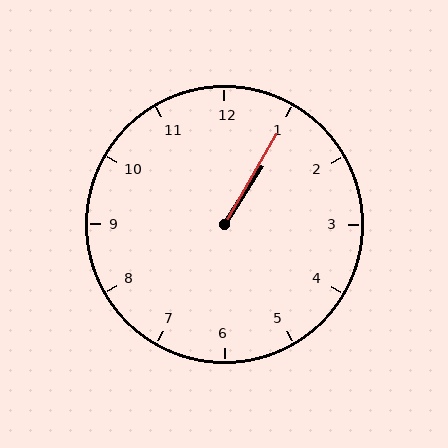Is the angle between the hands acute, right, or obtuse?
It is acute.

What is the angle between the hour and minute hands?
Approximately 2 degrees.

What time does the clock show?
1:05.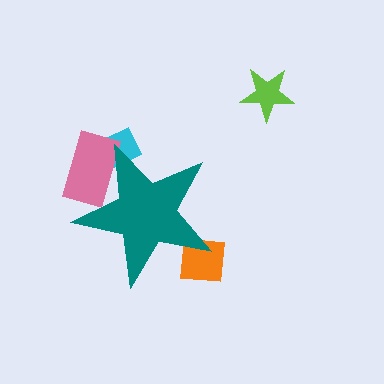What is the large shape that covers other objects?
A teal star.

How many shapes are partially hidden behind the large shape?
3 shapes are partially hidden.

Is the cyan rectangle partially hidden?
Yes, the cyan rectangle is partially hidden behind the teal star.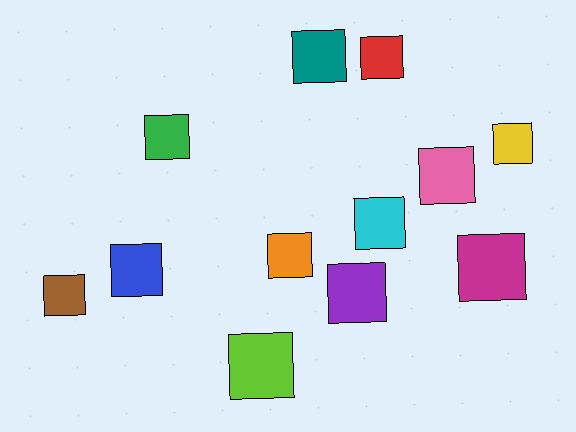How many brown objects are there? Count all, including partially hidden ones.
There is 1 brown object.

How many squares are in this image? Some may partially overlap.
There are 12 squares.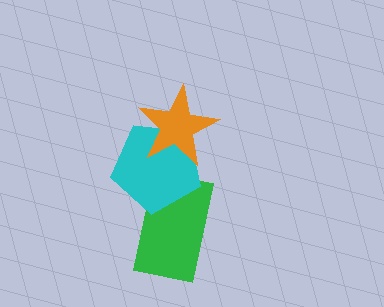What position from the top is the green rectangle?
The green rectangle is 3rd from the top.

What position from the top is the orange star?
The orange star is 1st from the top.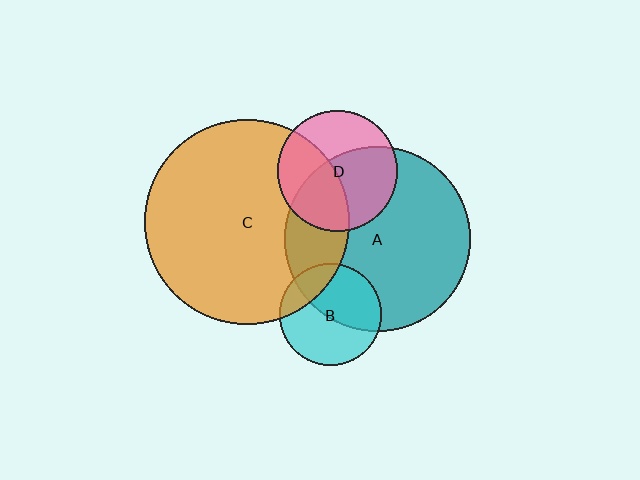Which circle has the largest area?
Circle C (orange).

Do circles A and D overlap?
Yes.